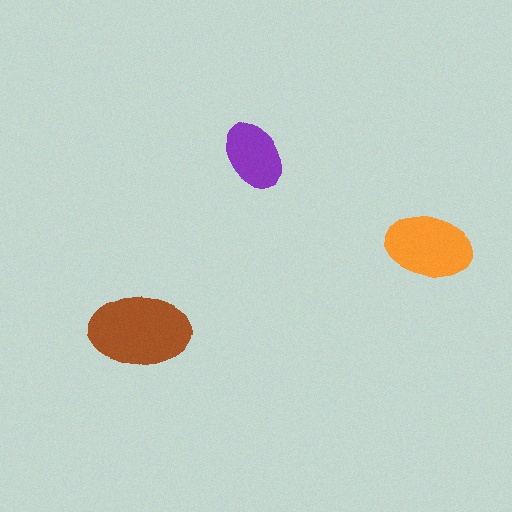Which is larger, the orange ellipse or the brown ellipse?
The brown one.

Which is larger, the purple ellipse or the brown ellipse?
The brown one.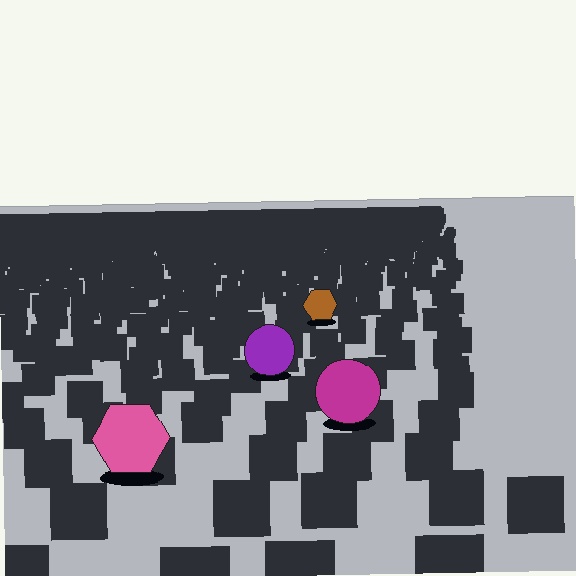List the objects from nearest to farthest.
From nearest to farthest: the pink hexagon, the magenta circle, the purple circle, the brown hexagon.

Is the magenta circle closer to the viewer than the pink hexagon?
No. The pink hexagon is closer — you can tell from the texture gradient: the ground texture is coarser near it.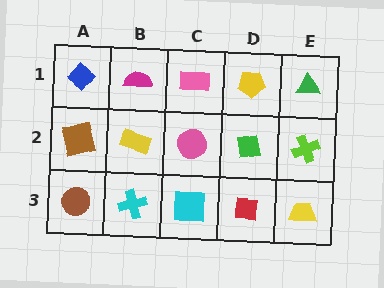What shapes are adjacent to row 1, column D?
A green square (row 2, column D), a pink rectangle (row 1, column C), a green triangle (row 1, column E).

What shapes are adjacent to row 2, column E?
A green triangle (row 1, column E), a yellow trapezoid (row 3, column E), a green square (row 2, column D).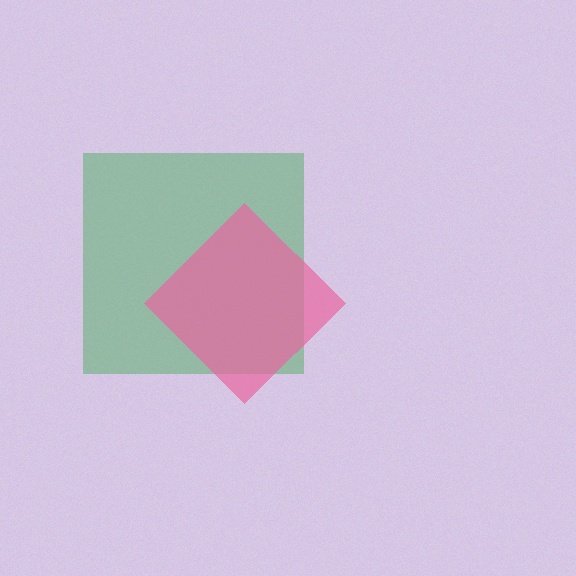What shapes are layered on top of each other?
The layered shapes are: a green square, a pink diamond.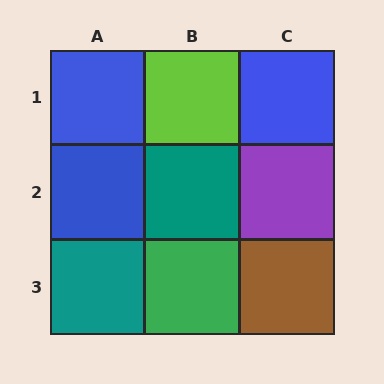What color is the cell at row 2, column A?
Blue.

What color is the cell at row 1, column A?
Blue.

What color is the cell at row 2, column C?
Purple.